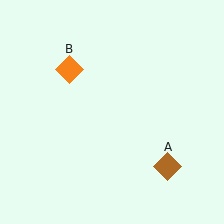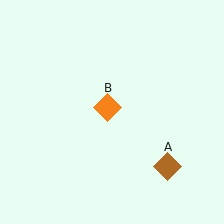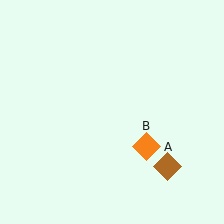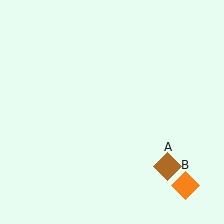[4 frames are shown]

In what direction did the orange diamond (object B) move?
The orange diamond (object B) moved down and to the right.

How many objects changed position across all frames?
1 object changed position: orange diamond (object B).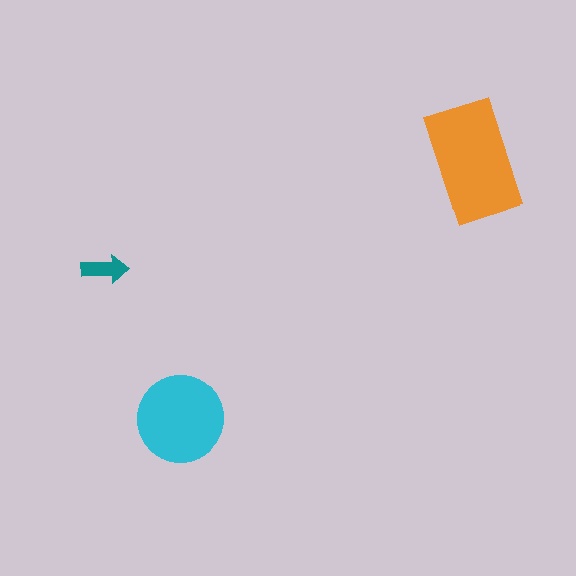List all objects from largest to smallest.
The orange rectangle, the cyan circle, the teal arrow.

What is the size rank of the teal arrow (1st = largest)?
3rd.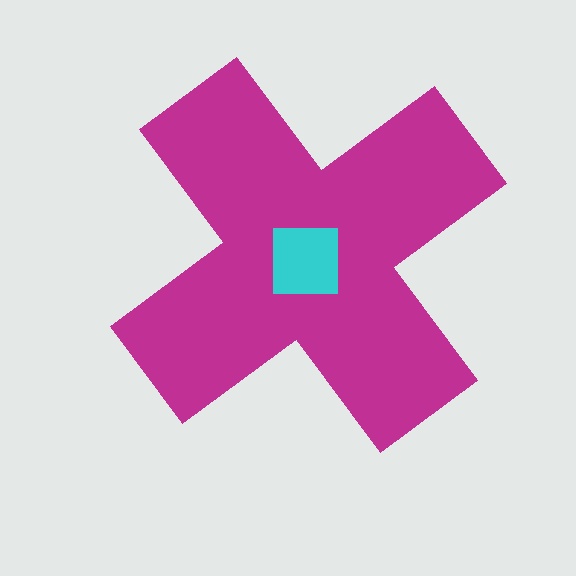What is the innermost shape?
The cyan square.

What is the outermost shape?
The magenta cross.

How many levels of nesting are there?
2.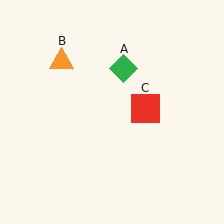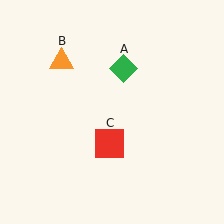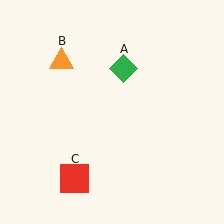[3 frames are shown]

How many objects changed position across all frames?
1 object changed position: red square (object C).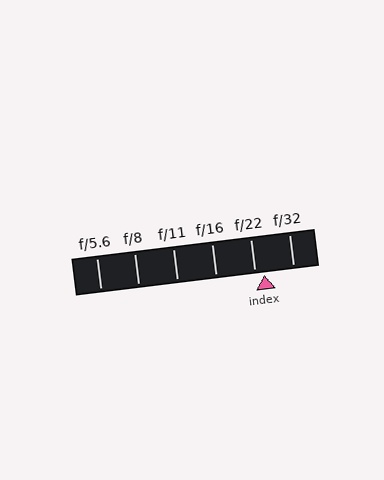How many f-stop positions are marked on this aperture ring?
There are 6 f-stop positions marked.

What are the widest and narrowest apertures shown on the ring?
The widest aperture shown is f/5.6 and the narrowest is f/32.